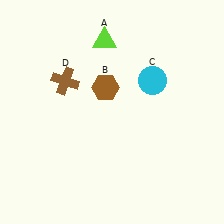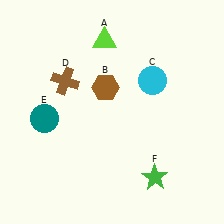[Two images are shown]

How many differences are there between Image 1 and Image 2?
There are 2 differences between the two images.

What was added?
A teal circle (E), a green star (F) were added in Image 2.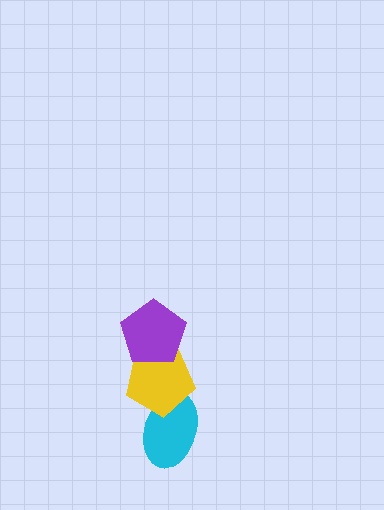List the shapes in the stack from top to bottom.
From top to bottom: the purple pentagon, the yellow pentagon, the cyan ellipse.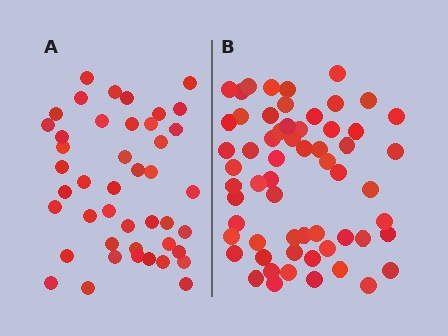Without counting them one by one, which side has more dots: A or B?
Region B (the right region) has more dots.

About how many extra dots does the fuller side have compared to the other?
Region B has approximately 15 more dots than region A.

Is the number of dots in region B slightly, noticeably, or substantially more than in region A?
Region B has noticeably more, but not dramatically so. The ratio is roughly 1.4 to 1.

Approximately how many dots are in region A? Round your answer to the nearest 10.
About 40 dots. (The exact count is 44, which rounds to 40.)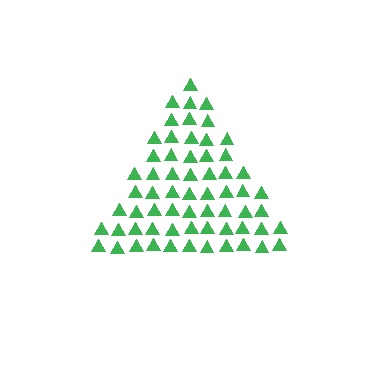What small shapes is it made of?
It is made of small triangles.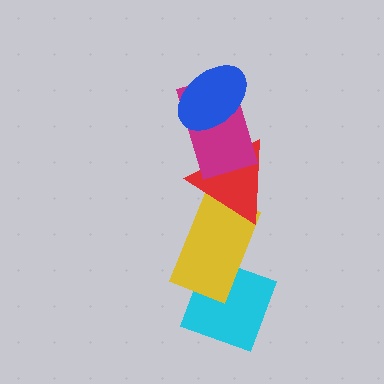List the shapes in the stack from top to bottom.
From top to bottom: the blue ellipse, the magenta rectangle, the red triangle, the yellow rectangle, the cyan diamond.